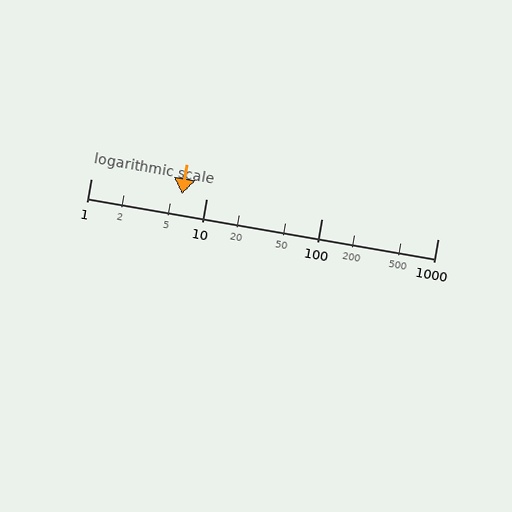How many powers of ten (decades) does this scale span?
The scale spans 3 decades, from 1 to 1000.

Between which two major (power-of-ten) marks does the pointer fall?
The pointer is between 1 and 10.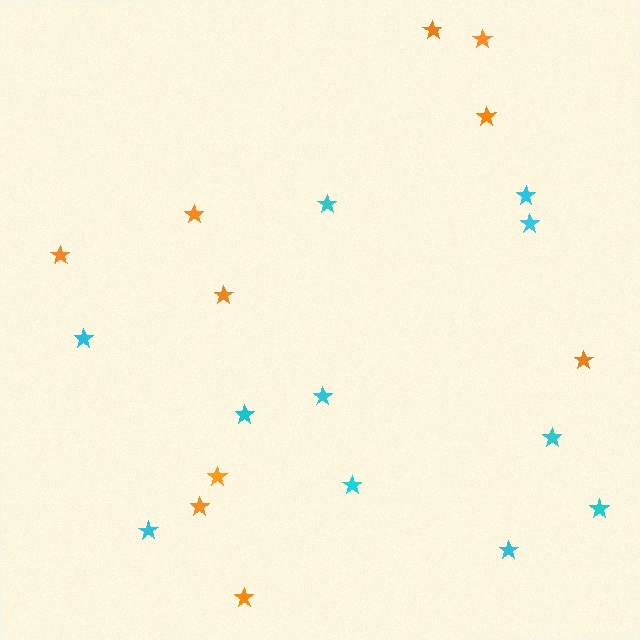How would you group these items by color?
There are 2 groups: one group of cyan stars (11) and one group of orange stars (10).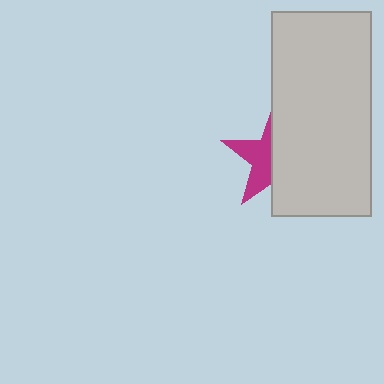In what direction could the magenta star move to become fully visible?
The magenta star could move left. That would shift it out from behind the light gray rectangle entirely.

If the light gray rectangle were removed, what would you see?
You would see the complete magenta star.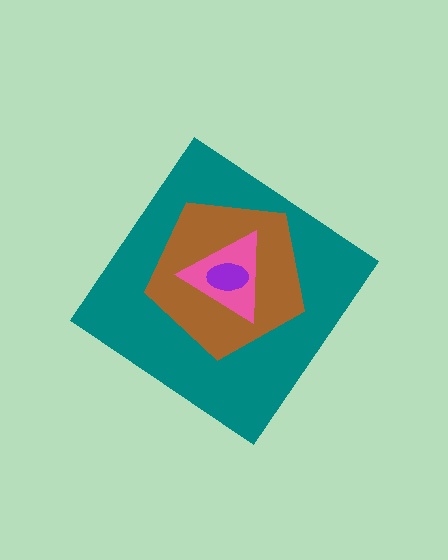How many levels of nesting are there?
4.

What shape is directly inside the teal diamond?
The brown pentagon.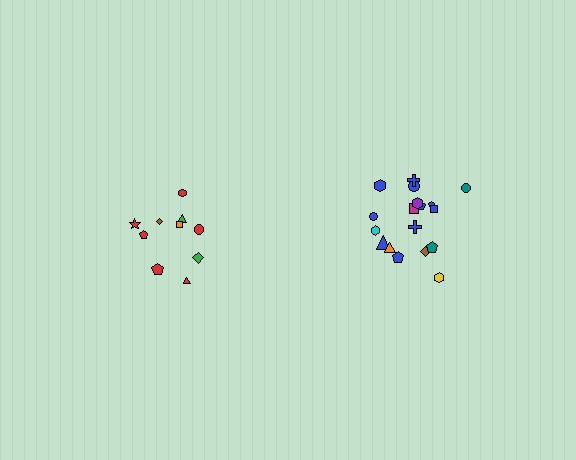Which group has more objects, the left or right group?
The right group.